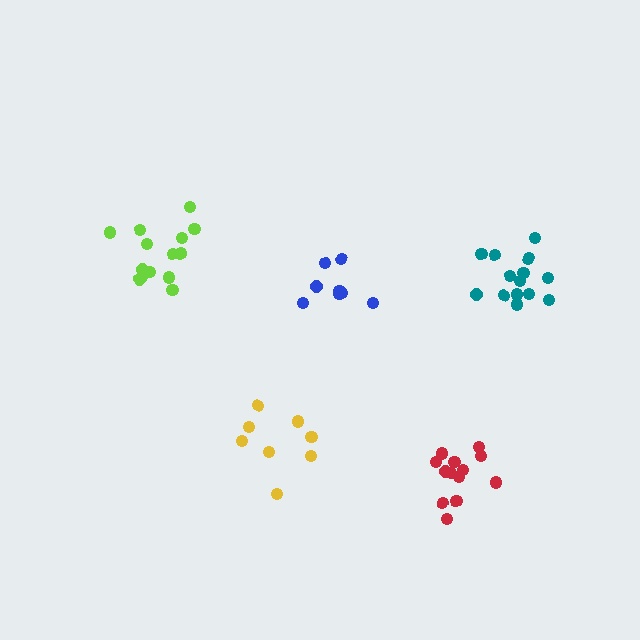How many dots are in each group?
Group 1: 8 dots, Group 2: 13 dots, Group 3: 8 dots, Group 4: 14 dots, Group 5: 14 dots (57 total).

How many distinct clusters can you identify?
There are 5 distinct clusters.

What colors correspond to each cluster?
The clusters are colored: blue, red, yellow, lime, teal.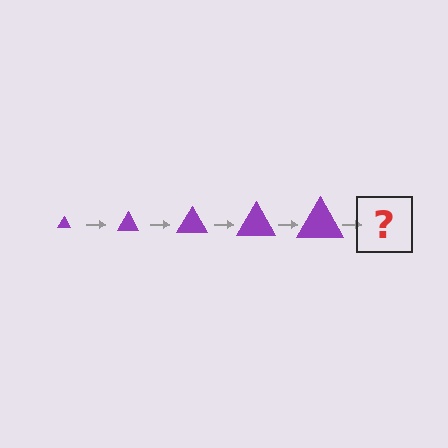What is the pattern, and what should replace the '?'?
The pattern is that the triangle gets progressively larger each step. The '?' should be a purple triangle, larger than the previous one.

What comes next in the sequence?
The next element should be a purple triangle, larger than the previous one.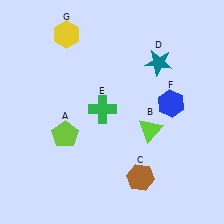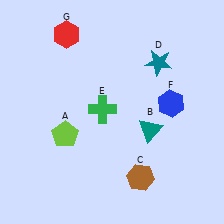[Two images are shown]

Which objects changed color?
B changed from lime to teal. G changed from yellow to red.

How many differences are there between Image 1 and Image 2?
There are 2 differences between the two images.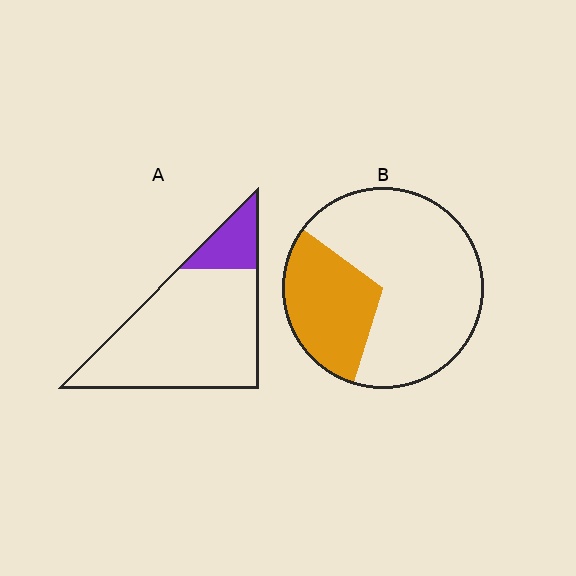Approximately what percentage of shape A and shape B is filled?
A is approximately 15% and B is approximately 30%.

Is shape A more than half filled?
No.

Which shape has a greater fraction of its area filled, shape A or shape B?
Shape B.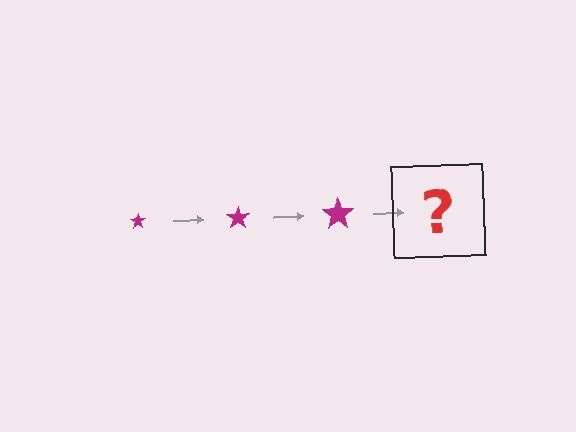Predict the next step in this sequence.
The next step is a magenta star, larger than the previous one.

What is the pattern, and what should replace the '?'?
The pattern is that the star gets progressively larger each step. The '?' should be a magenta star, larger than the previous one.